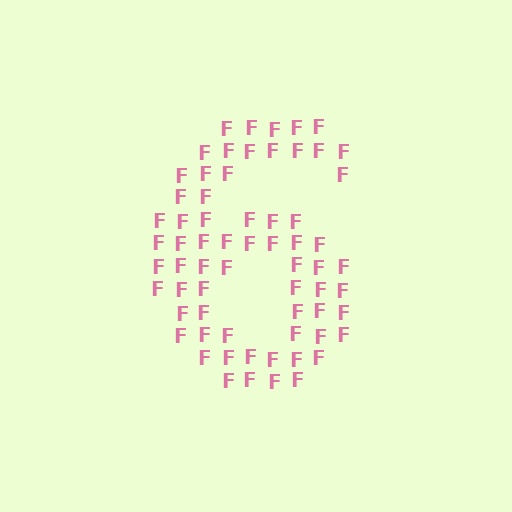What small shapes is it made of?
It is made of small letter F's.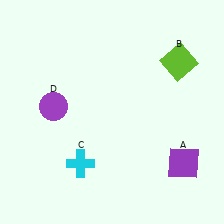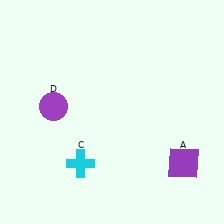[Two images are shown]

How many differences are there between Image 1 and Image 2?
There is 1 difference between the two images.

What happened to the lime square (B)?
The lime square (B) was removed in Image 2. It was in the top-right area of Image 1.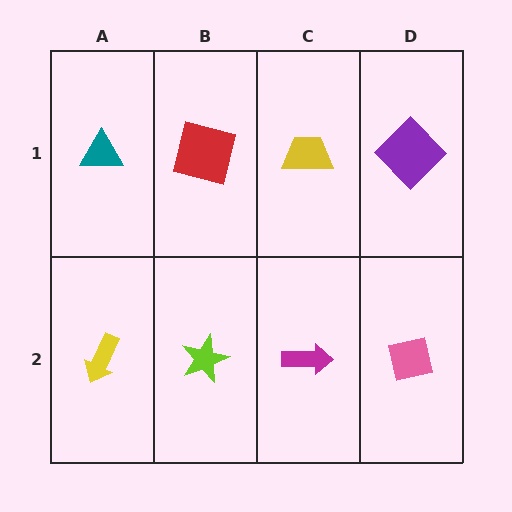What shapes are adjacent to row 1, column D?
A pink square (row 2, column D), a yellow trapezoid (row 1, column C).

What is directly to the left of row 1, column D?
A yellow trapezoid.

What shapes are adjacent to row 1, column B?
A lime star (row 2, column B), a teal triangle (row 1, column A), a yellow trapezoid (row 1, column C).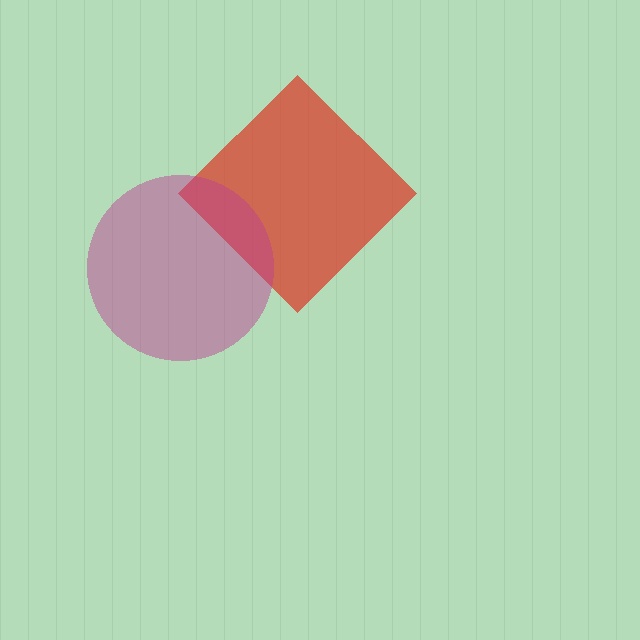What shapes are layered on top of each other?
The layered shapes are: a red diamond, a magenta circle.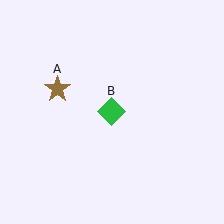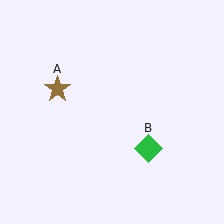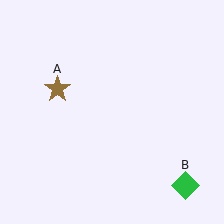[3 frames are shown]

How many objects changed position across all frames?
1 object changed position: green diamond (object B).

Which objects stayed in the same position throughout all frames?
Brown star (object A) remained stationary.